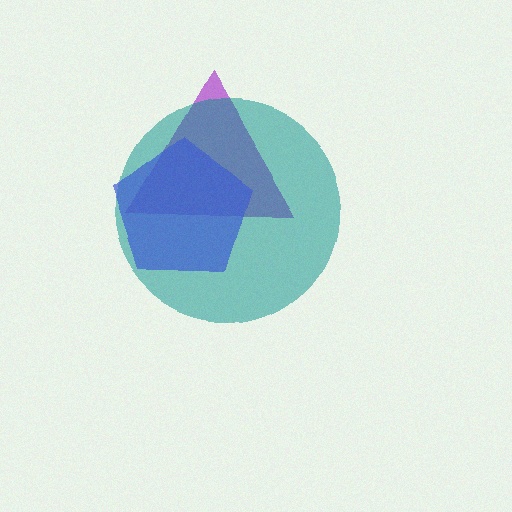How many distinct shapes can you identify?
There are 3 distinct shapes: a purple triangle, a teal circle, a blue pentagon.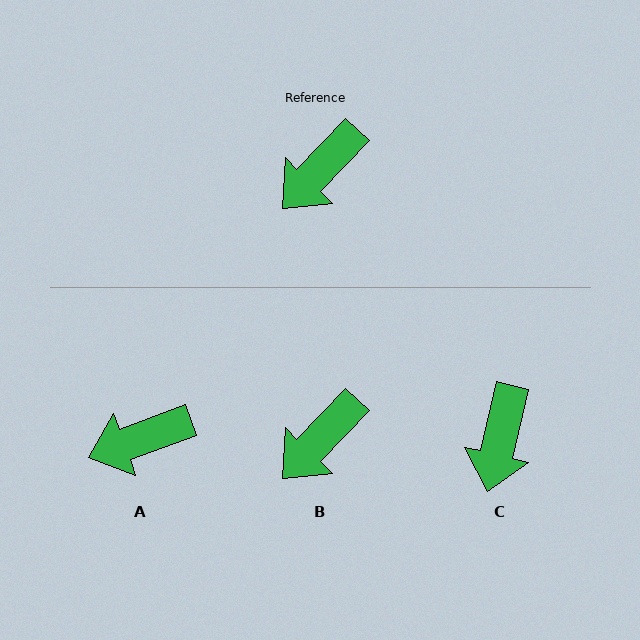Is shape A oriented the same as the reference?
No, it is off by about 26 degrees.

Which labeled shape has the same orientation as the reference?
B.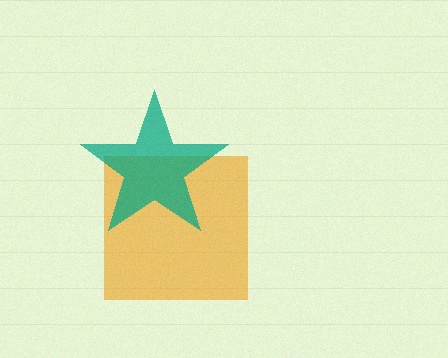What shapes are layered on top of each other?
The layered shapes are: an orange square, a teal star.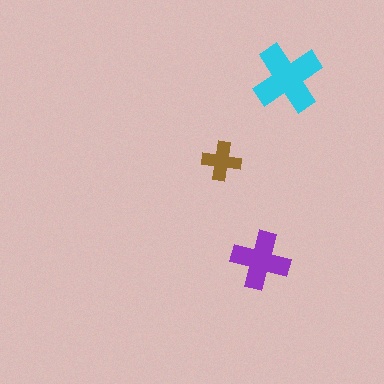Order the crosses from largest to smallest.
the cyan one, the purple one, the brown one.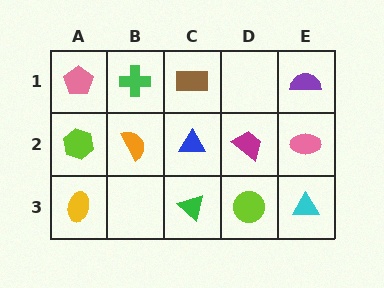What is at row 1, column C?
A brown rectangle.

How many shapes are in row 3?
4 shapes.